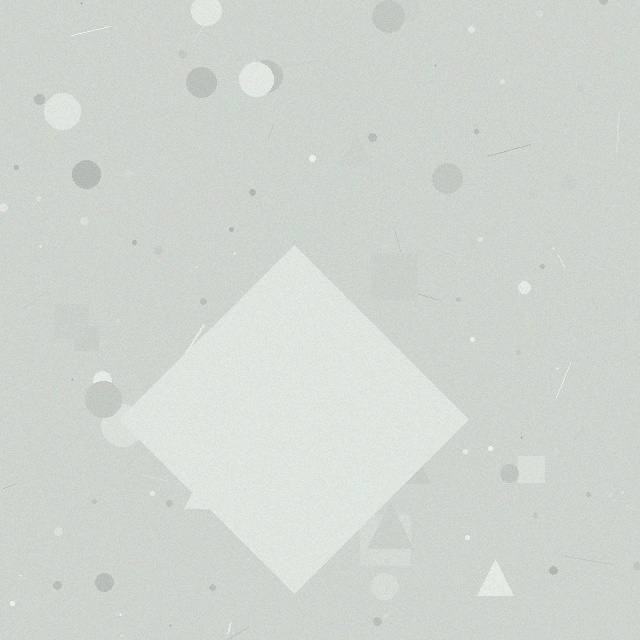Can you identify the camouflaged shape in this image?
The camouflaged shape is a diamond.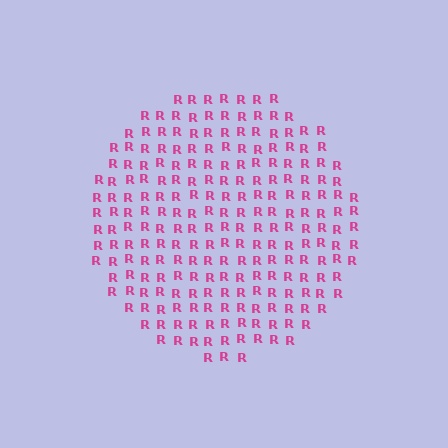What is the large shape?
The large shape is a circle.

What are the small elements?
The small elements are letter R's.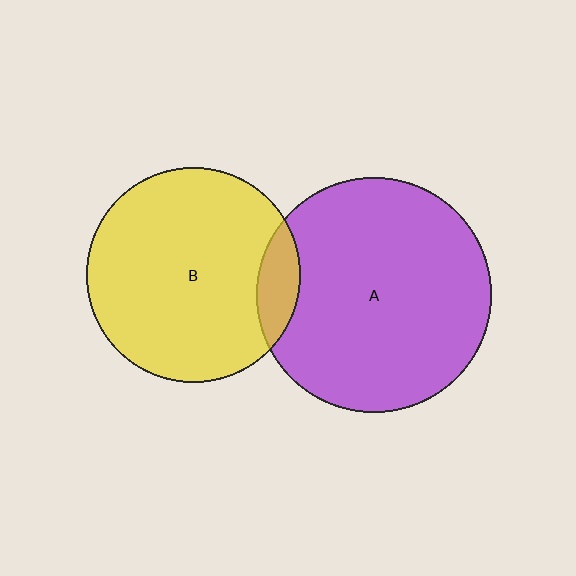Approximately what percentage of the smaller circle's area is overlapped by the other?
Approximately 10%.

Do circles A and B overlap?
Yes.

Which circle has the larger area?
Circle A (purple).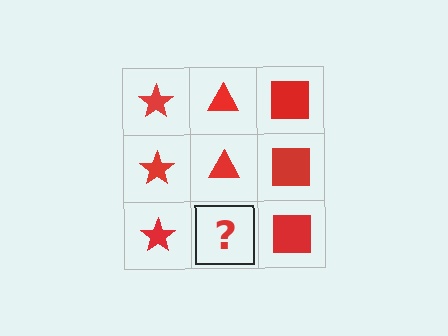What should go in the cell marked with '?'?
The missing cell should contain a red triangle.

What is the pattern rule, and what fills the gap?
The rule is that each column has a consistent shape. The gap should be filled with a red triangle.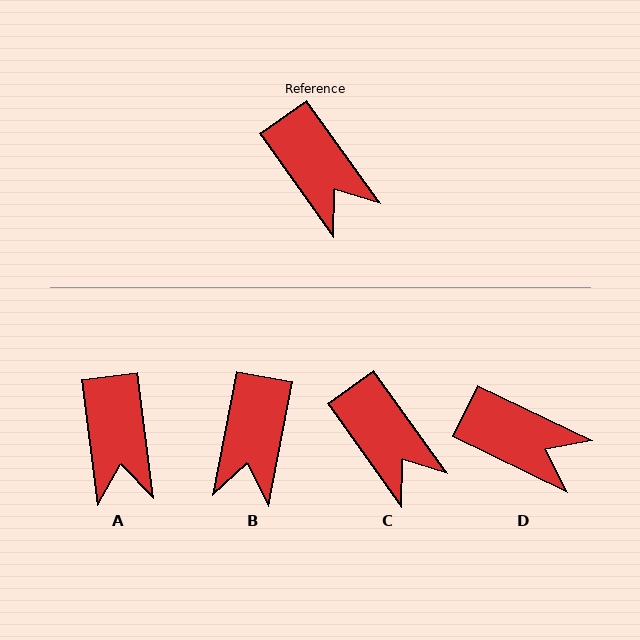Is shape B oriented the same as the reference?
No, it is off by about 46 degrees.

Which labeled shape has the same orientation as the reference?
C.